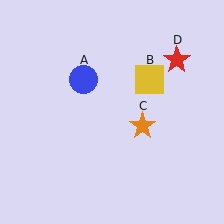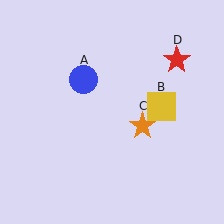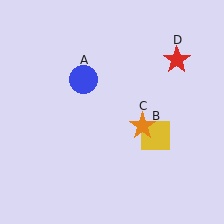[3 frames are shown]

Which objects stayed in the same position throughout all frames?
Blue circle (object A) and orange star (object C) and red star (object D) remained stationary.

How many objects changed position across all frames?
1 object changed position: yellow square (object B).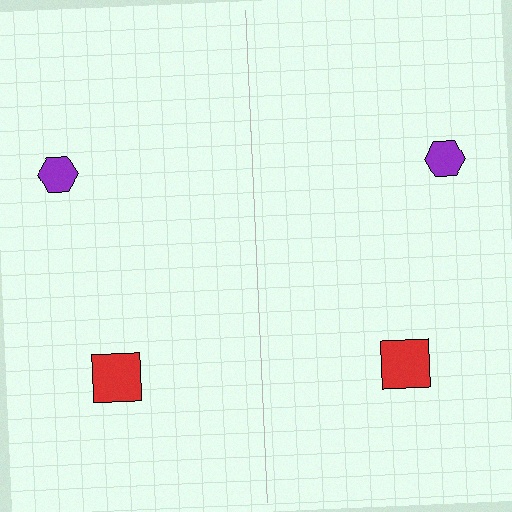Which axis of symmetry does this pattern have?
The pattern has a vertical axis of symmetry running through the center of the image.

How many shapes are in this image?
There are 4 shapes in this image.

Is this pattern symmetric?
Yes, this pattern has bilateral (reflection) symmetry.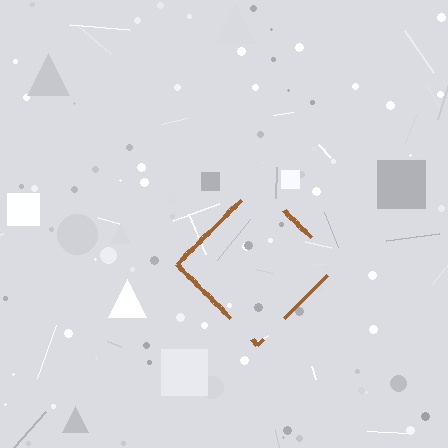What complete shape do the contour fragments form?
The contour fragments form a diamond.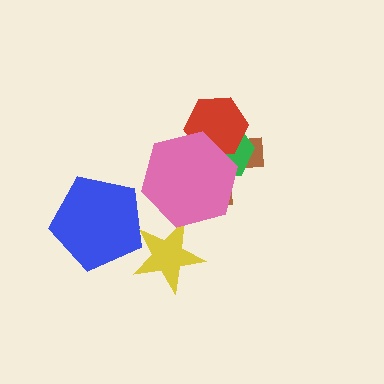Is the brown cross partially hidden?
Yes, it is partially covered by another shape.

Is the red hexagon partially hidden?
Yes, it is partially covered by another shape.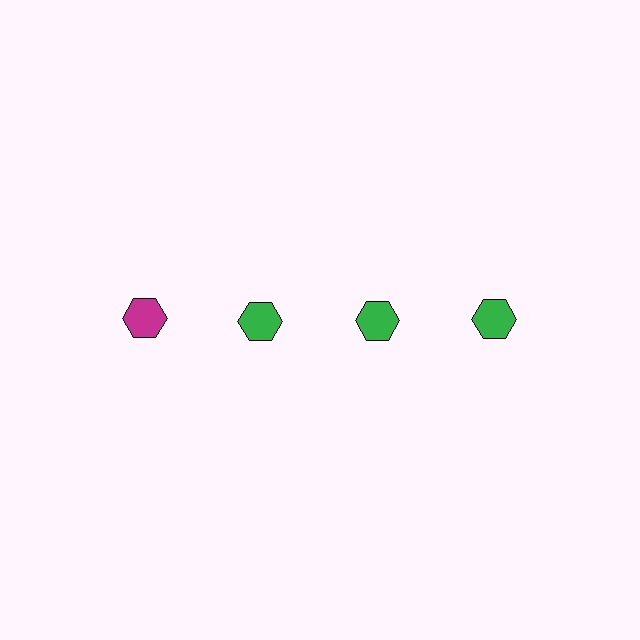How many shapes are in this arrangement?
There are 4 shapes arranged in a grid pattern.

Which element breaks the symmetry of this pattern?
The magenta hexagon in the top row, leftmost column breaks the symmetry. All other shapes are green hexagons.